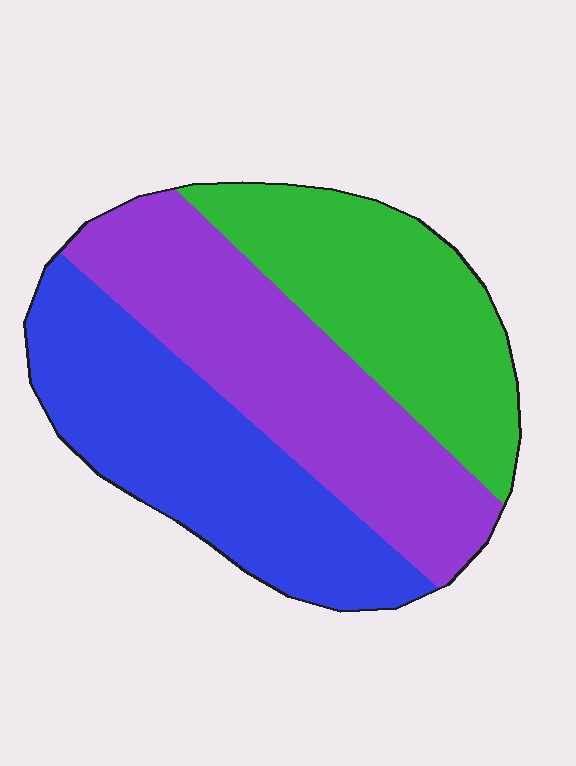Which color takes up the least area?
Green, at roughly 30%.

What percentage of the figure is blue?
Blue takes up between a quarter and a half of the figure.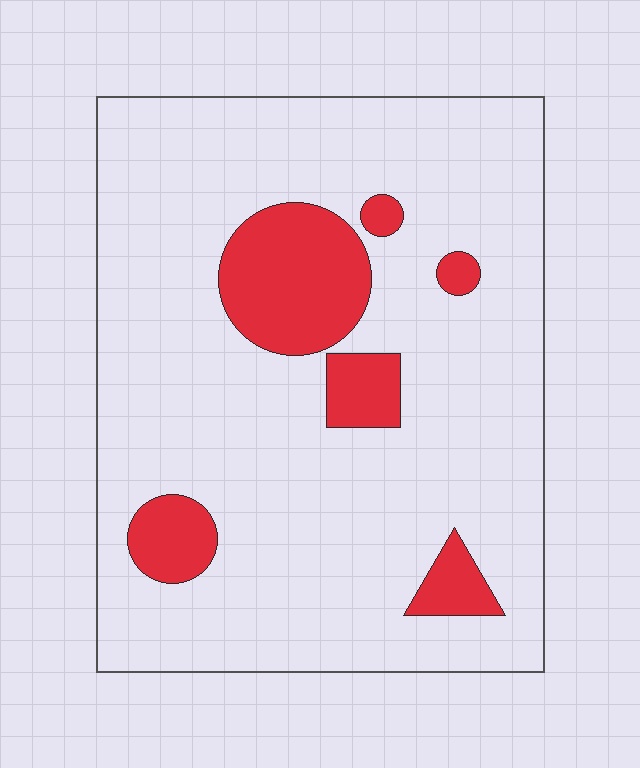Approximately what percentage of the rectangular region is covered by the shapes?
Approximately 15%.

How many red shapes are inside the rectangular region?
6.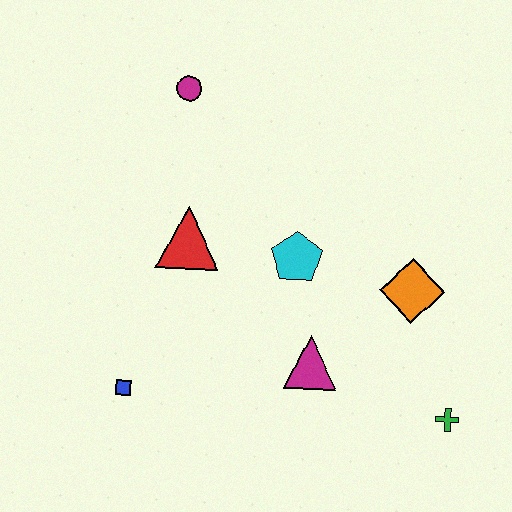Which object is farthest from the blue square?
The green cross is farthest from the blue square.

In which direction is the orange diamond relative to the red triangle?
The orange diamond is to the right of the red triangle.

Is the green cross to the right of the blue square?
Yes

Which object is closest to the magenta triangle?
The cyan pentagon is closest to the magenta triangle.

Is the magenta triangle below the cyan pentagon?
Yes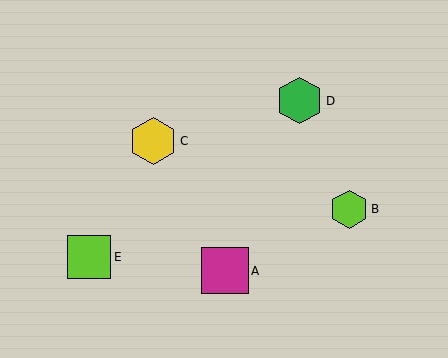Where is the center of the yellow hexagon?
The center of the yellow hexagon is at (153, 141).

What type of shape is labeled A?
Shape A is a magenta square.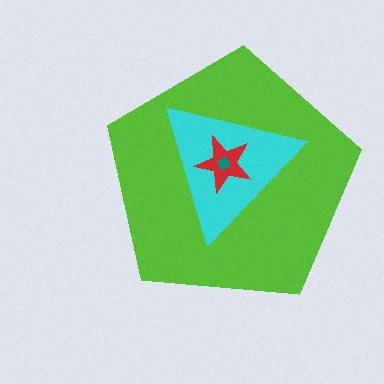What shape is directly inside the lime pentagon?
The cyan triangle.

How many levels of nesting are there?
4.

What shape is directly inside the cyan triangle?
The red star.